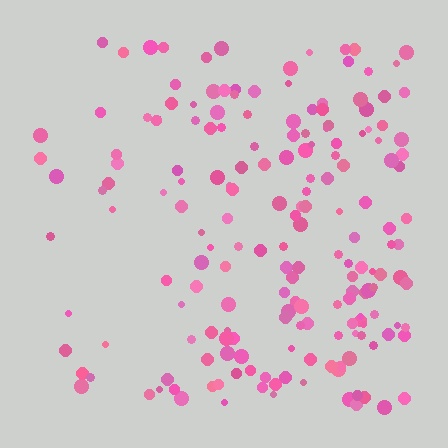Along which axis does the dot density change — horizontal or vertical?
Horizontal.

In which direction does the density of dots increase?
From left to right, with the right side densest.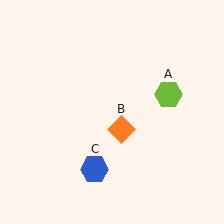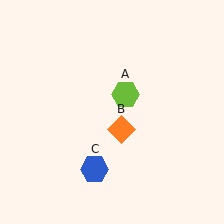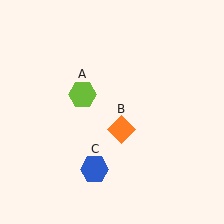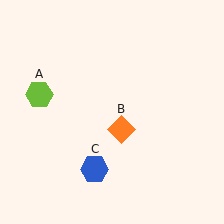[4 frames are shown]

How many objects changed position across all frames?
1 object changed position: lime hexagon (object A).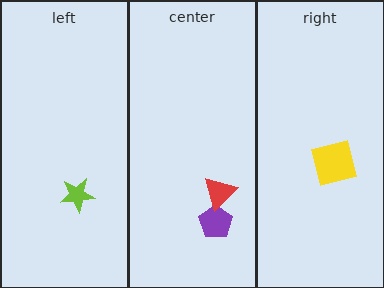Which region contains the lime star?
The left region.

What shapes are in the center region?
The purple pentagon, the red triangle.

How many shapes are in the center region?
2.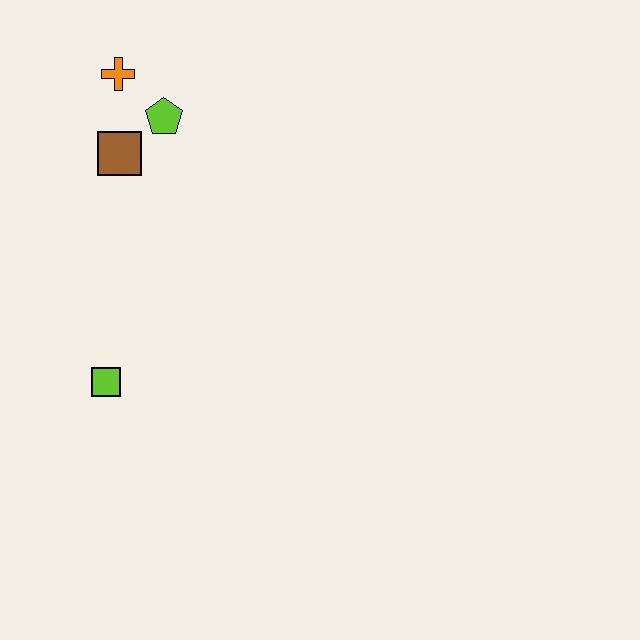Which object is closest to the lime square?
The brown square is closest to the lime square.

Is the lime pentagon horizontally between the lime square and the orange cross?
No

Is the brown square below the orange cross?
Yes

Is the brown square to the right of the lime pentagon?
No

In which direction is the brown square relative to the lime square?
The brown square is above the lime square.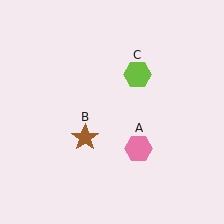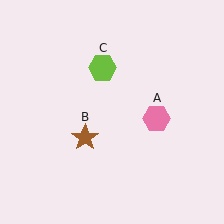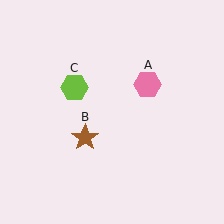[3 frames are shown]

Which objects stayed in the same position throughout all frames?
Brown star (object B) remained stationary.